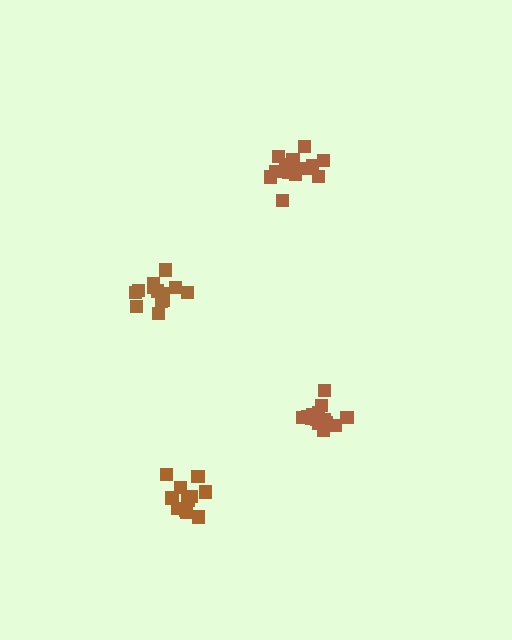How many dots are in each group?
Group 1: 15 dots, Group 2: 11 dots, Group 3: 17 dots, Group 4: 14 dots (57 total).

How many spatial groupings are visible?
There are 4 spatial groupings.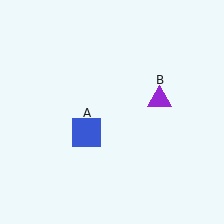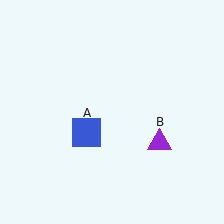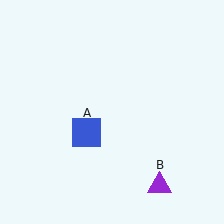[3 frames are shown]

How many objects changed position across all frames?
1 object changed position: purple triangle (object B).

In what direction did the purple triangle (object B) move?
The purple triangle (object B) moved down.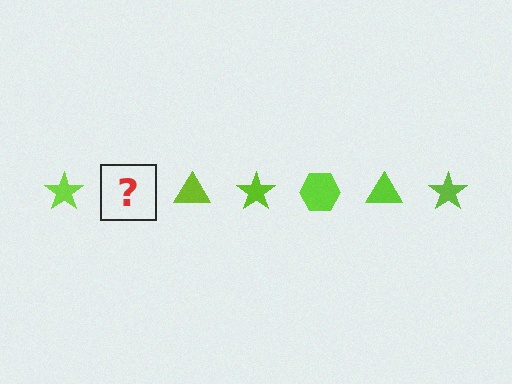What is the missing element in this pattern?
The missing element is a lime hexagon.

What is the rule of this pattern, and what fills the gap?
The rule is that the pattern cycles through star, hexagon, triangle shapes in lime. The gap should be filled with a lime hexagon.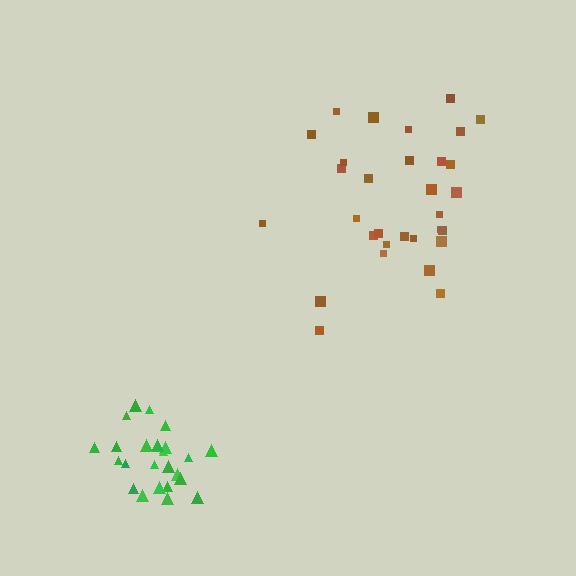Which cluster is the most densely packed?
Green.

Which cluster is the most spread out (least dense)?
Brown.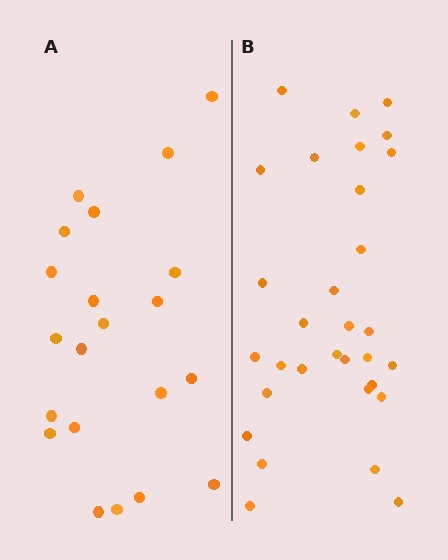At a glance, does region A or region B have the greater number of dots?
Region B (the right region) has more dots.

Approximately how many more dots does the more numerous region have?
Region B has roughly 10 or so more dots than region A.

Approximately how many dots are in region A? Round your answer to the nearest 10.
About 20 dots. (The exact count is 21, which rounds to 20.)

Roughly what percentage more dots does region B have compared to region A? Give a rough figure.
About 50% more.